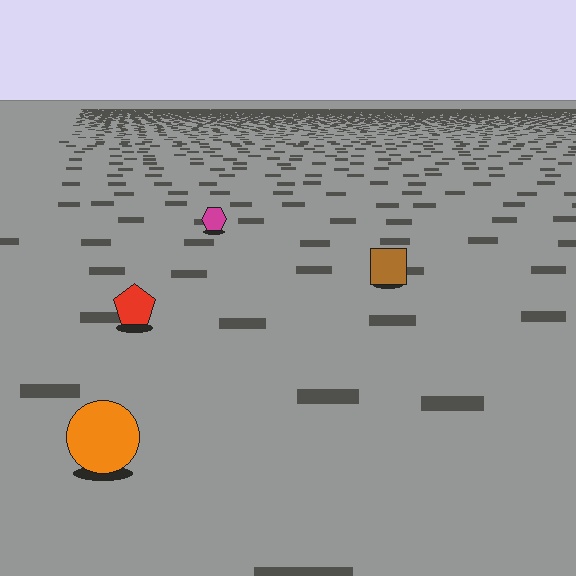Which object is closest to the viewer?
The orange circle is closest. The texture marks near it are larger and more spread out.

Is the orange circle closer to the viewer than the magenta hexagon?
Yes. The orange circle is closer — you can tell from the texture gradient: the ground texture is coarser near it.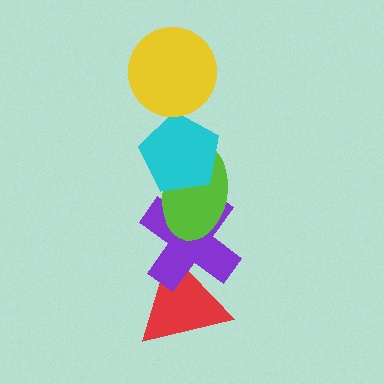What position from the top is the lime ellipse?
The lime ellipse is 3rd from the top.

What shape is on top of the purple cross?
The lime ellipse is on top of the purple cross.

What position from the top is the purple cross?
The purple cross is 4th from the top.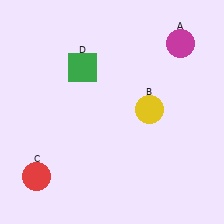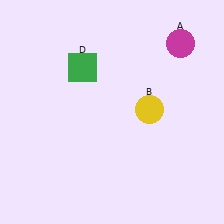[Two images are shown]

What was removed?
The red circle (C) was removed in Image 2.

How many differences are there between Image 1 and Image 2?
There is 1 difference between the two images.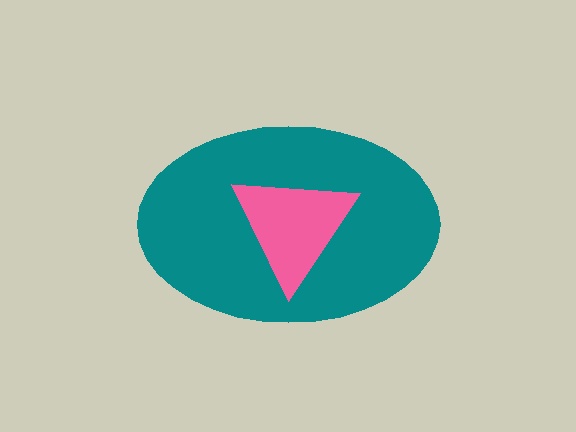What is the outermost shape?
The teal ellipse.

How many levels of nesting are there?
2.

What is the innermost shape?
The pink triangle.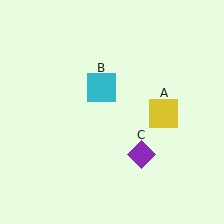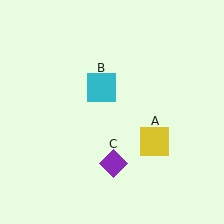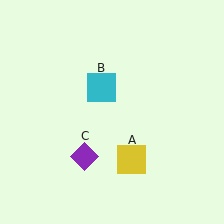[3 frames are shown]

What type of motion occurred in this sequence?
The yellow square (object A), purple diamond (object C) rotated clockwise around the center of the scene.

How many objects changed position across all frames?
2 objects changed position: yellow square (object A), purple diamond (object C).